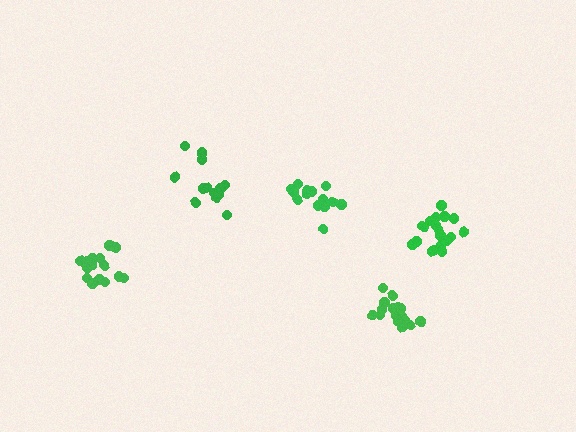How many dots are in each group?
Group 1: 19 dots, Group 2: 14 dots, Group 3: 16 dots, Group 4: 16 dots, Group 5: 18 dots (83 total).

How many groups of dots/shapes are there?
There are 5 groups.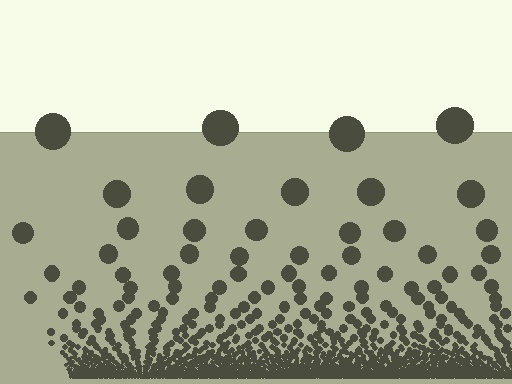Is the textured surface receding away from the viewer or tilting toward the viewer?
The surface appears to tilt toward the viewer. Texture elements get larger and sparser toward the top.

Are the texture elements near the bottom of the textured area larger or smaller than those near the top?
Smaller. The gradient is inverted — elements near the bottom are smaller and denser.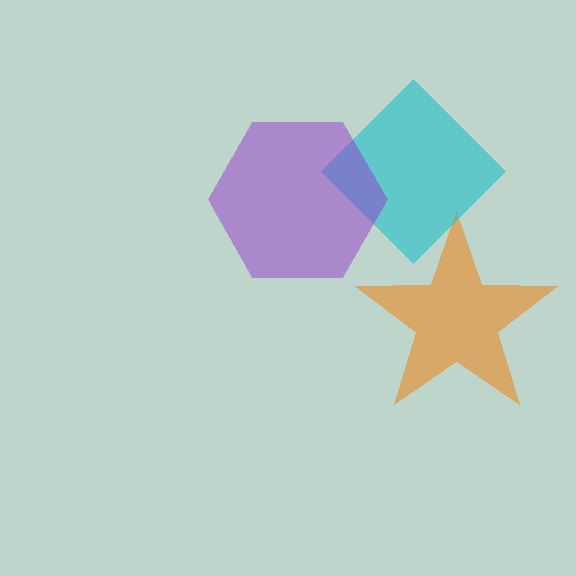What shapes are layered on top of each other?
The layered shapes are: an orange star, a cyan diamond, a purple hexagon.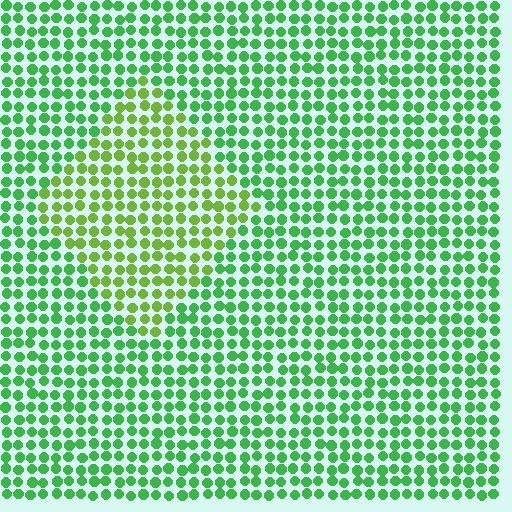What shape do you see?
I see a diamond.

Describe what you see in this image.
The image is filled with small green elements in a uniform arrangement. A diamond-shaped region is visible where the elements are tinted to a slightly different hue, forming a subtle color boundary.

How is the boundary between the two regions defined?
The boundary is defined purely by a slight shift in hue (about 33 degrees). Spacing, size, and orientation are identical on both sides.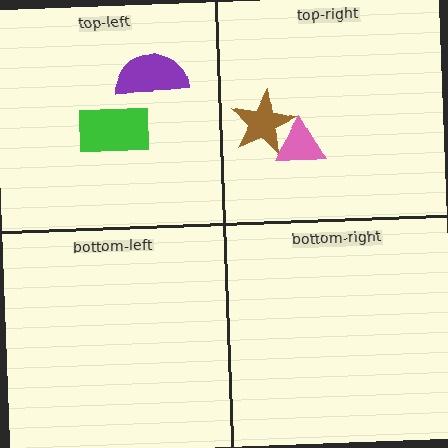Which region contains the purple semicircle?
The top-left region.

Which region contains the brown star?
The top-right region.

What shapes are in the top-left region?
The purple semicircle, the green rectangle.